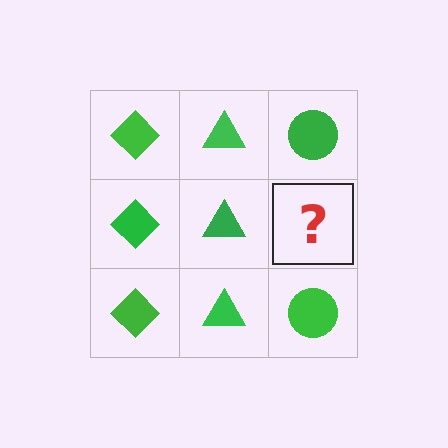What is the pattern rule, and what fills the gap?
The rule is that each column has a consistent shape. The gap should be filled with a green circle.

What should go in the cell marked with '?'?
The missing cell should contain a green circle.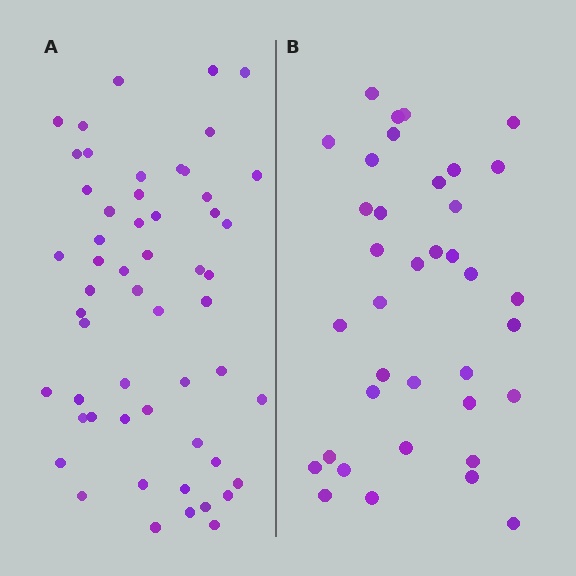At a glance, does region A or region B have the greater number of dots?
Region A (the left region) has more dots.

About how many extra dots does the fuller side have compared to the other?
Region A has approximately 20 more dots than region B.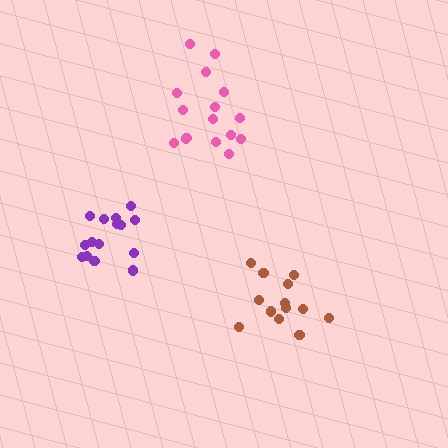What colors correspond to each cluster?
The clusters are colored: brown, pink, purple.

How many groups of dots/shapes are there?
There are 3 groups.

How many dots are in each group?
Group 1: 13 dots, Group 2: 16 dots, Group 3: 15 dots (44 total).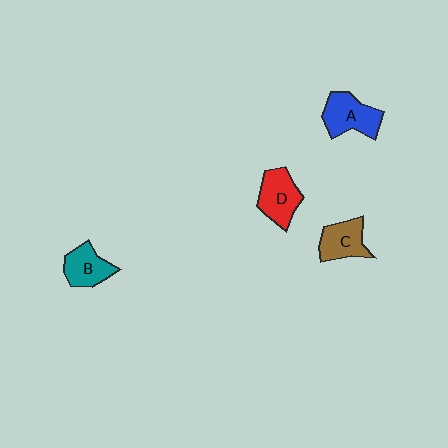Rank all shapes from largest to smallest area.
From largest to smallest: A (blue), D (red), C (brown), B (teal).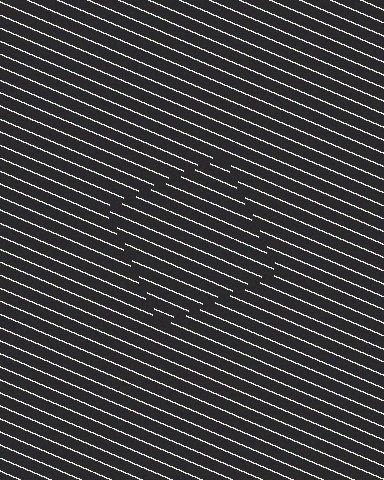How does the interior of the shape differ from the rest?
The interior of the shape contains the same grating, shifted by half a period — the contour is defined by the phase discontinuity where line-ends from the inner and outer gratings abut.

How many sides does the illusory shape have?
4 sides — the line-ends trace a square.